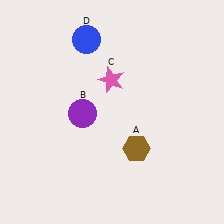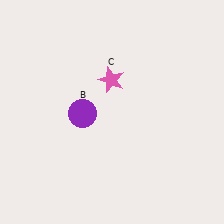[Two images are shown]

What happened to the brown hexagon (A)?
The brown hexagon (A) was removed in Image 2. It was in the bottom-right area of Image 1.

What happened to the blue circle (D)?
The blue circle (D) was removed in Image 2. It was in the top-left area of Image 1.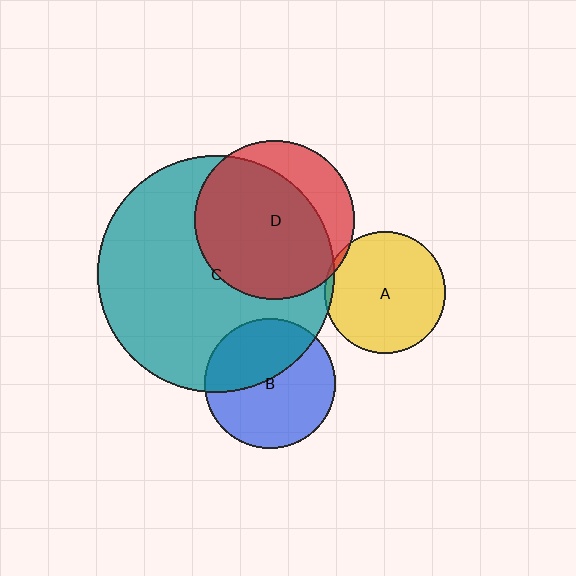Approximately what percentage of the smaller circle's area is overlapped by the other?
Approximately 75%.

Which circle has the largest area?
Circle C (teal).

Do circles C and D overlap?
Yes.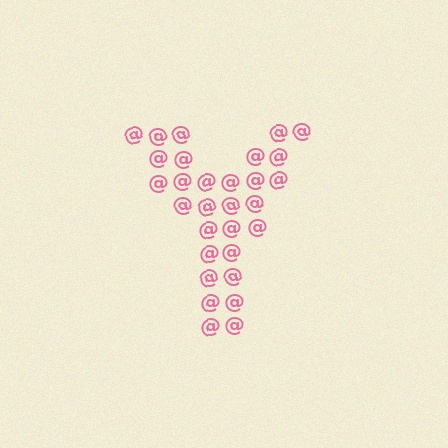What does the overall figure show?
The overall figure shows the letter Y.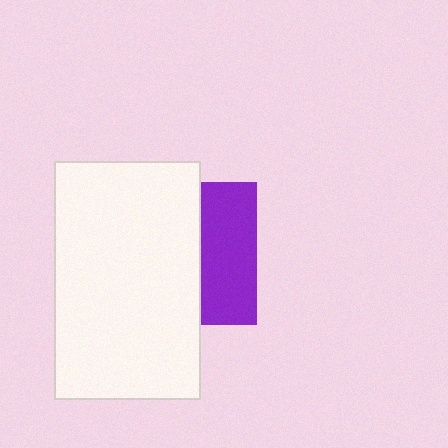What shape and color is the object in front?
The object in front is a white rectangle.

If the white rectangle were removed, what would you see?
You would see the complete purple square.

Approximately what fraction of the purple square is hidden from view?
Roughly 61% of the purple square is hidden behind the white rectangle.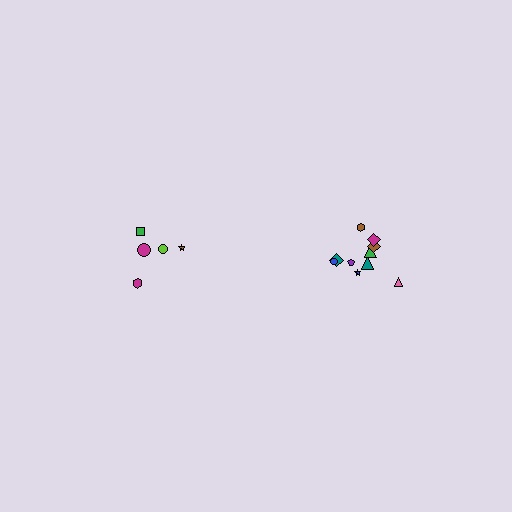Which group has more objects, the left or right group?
The right group.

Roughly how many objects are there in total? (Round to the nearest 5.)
Roughly 15 objects in total.